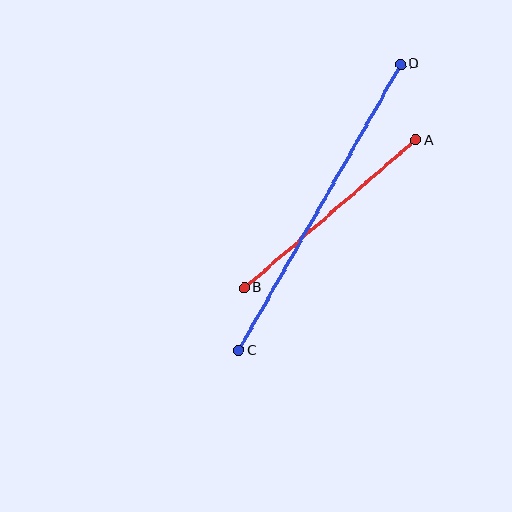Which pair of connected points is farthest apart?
Points C and D are farthest apart.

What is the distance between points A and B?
The distance is approximately 226 pixels.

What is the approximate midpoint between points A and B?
The midpoint is at approximately (330, 214) pixels.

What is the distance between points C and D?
The distance is approximately 329 pixels.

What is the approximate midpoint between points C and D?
The midpoint is at approximately (320, 207) pixels.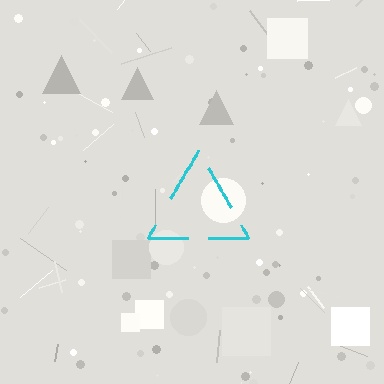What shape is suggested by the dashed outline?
The dashed outline suggests a triangle.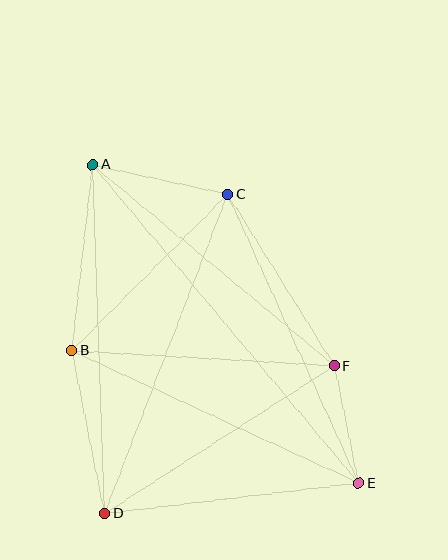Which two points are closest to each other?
Points E and F are closest to each other.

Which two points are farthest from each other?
Points A and E are farthest from each other.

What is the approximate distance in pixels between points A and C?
The distance between A and C is approximately 139 pixels.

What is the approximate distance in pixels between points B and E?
The distance between B and E is approximately 316 pixels.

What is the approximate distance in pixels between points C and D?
The distance between C and D is approximately 342 pixels.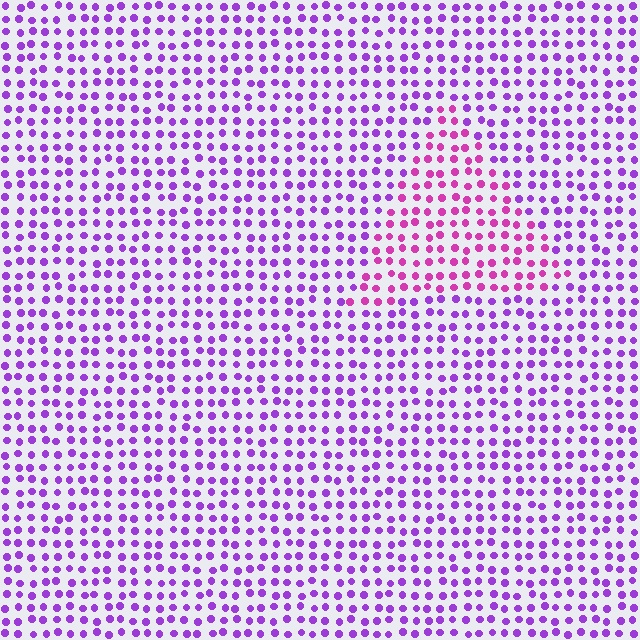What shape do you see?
I see a triangle.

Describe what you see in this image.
The image is filled with small purple elements in a uniform arrangement. A triangle-shaped region is visible where the elements are tinted to a slightly different hue, forming a subtle color boundary.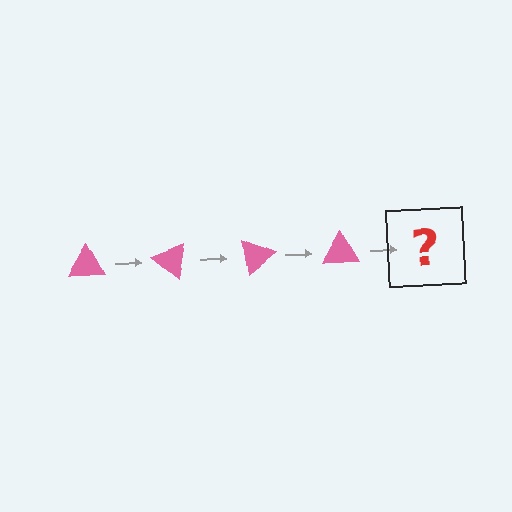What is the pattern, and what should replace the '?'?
The pattern is that the triangle rotates 40 degrees each step. The '?' should be a pink triangle rotated 160 degrees.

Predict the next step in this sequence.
The next step is a pink triangle rotated 160 degrees.